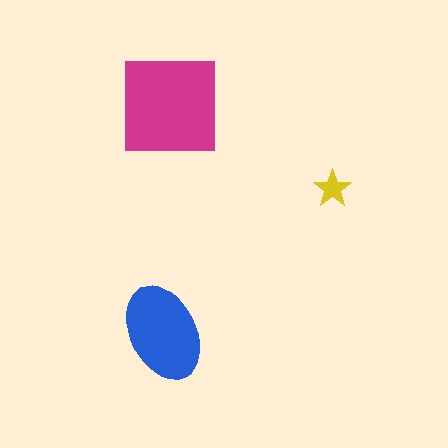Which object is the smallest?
The yellow star.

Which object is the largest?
The magenta square.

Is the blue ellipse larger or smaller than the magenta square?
Smaller.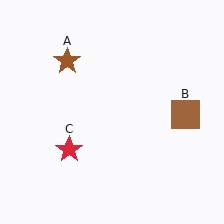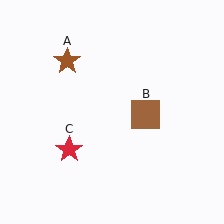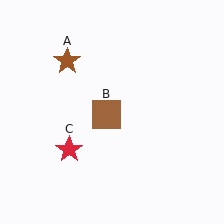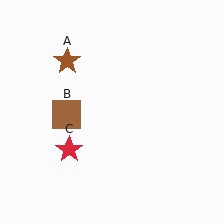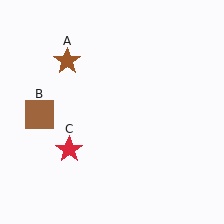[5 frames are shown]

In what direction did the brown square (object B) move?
The brown square (object B) moved left.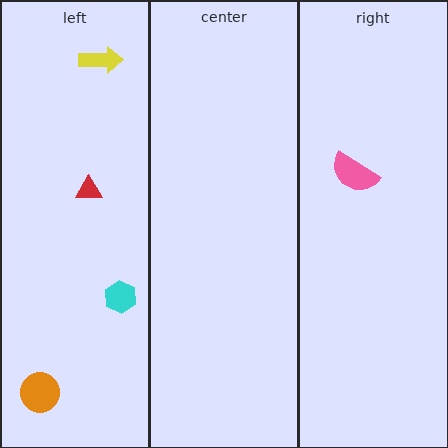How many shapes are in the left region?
4.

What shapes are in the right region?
The pink semicircle.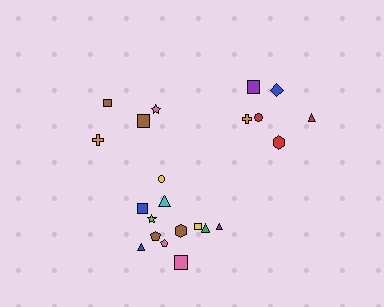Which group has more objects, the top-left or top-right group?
The top-right group.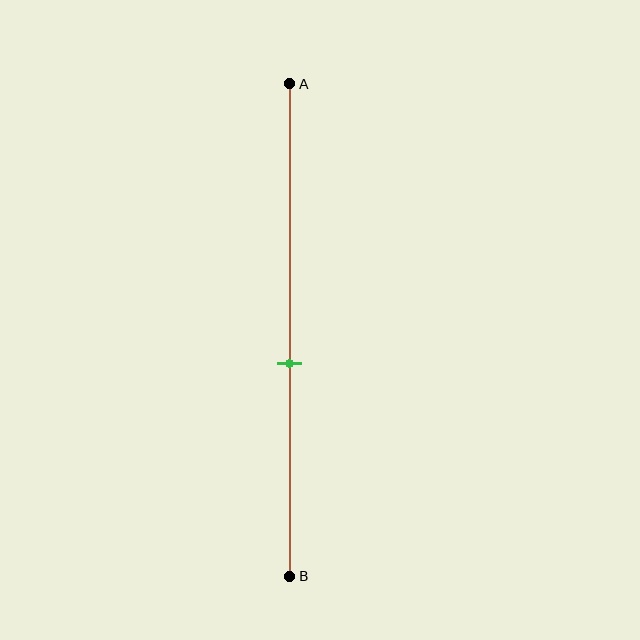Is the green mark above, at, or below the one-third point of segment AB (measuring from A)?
The green mark is below the one-third point of segment AB.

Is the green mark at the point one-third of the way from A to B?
No, the mark is at about 55% from A, not at the 33% one-third point.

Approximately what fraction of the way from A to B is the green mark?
The green mark is approximately 55% of the way from A to B.